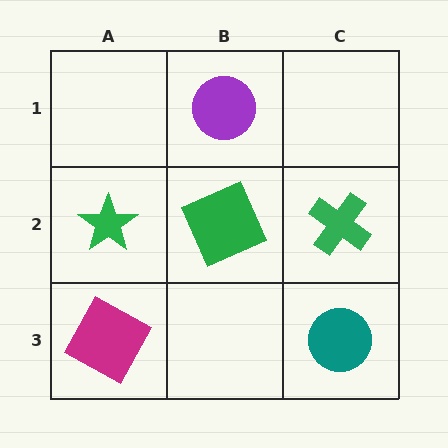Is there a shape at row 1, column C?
No, that cell is empty.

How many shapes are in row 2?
3 shapes.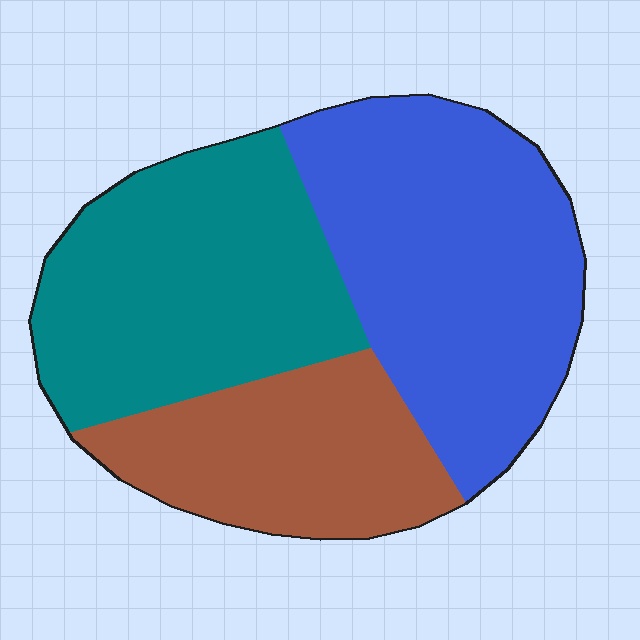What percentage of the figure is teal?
Teal takes up about one third (1/3) of the figure.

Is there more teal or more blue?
Blue.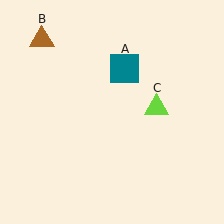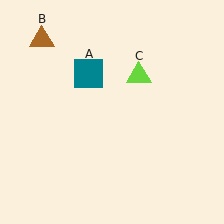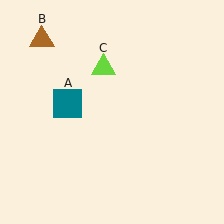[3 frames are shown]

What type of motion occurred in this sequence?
The teal square (object A), lime triangle (object C) rotated counterclockwise around the center of the scene.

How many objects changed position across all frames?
2 objects changed position: teal square (object A), lime triangle (object C).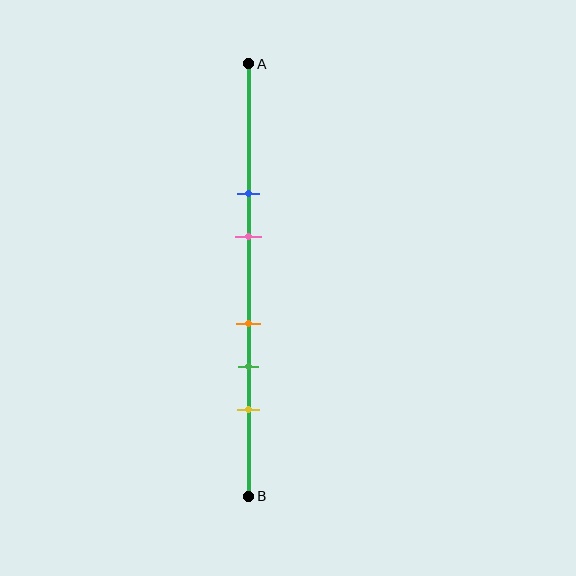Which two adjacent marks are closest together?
The orange and green marks are the closest adjacent pair.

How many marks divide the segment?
There are 5 marks dividing the segment.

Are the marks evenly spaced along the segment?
No, the marks are not evenly spaced.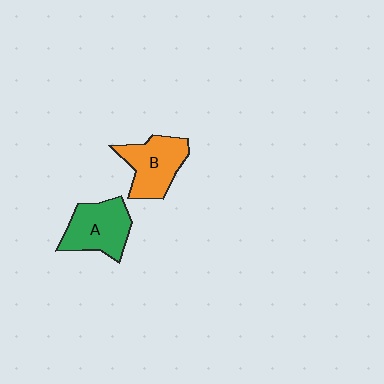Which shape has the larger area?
Shape A (green).